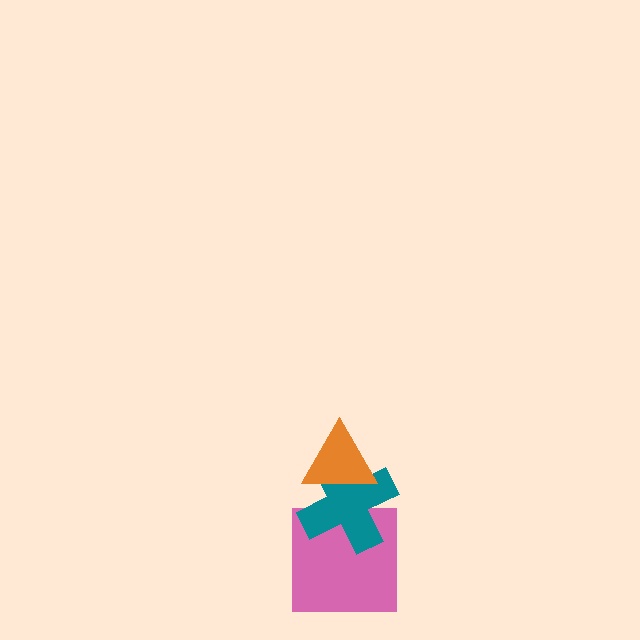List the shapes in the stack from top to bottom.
From top to bottom: the orange triangle, the teal cross, the pink square.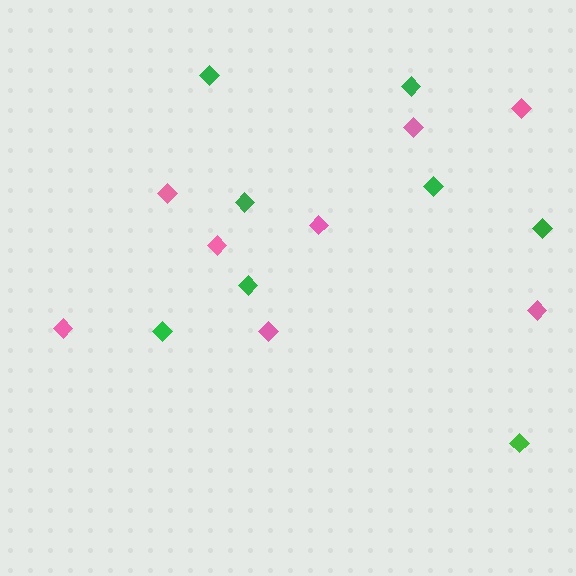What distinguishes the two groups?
There are 2 groups: one group of pink diamonds (8) and one group of green diamonds (8).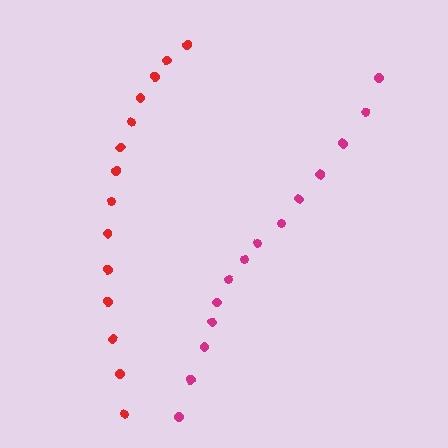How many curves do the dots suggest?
There are 2 distinct paths.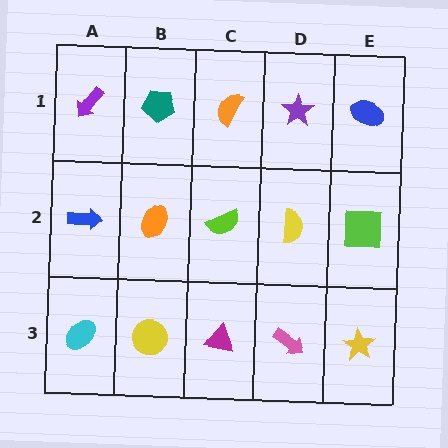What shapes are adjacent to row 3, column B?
An orange ellipse (row 2, column B), a cyan ellipse (row 3, column A), a magenta triangle (row 3, column C).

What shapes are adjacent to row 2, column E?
A blue ellipse (row 1, column E), a yellow star (row 3, column E), a yellow semicircle (row 2, column D).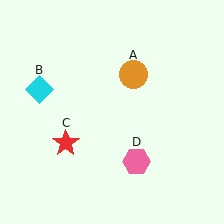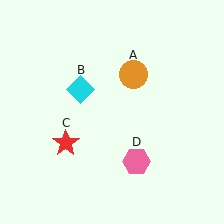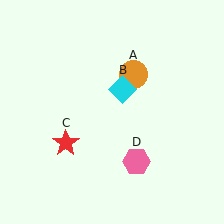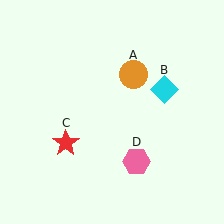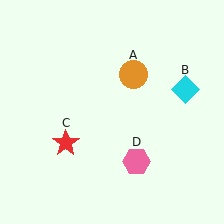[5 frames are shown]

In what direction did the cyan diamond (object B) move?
The cyan diamond (object B) moved right.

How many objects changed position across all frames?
1 object changed position: cyan diamond (object B).